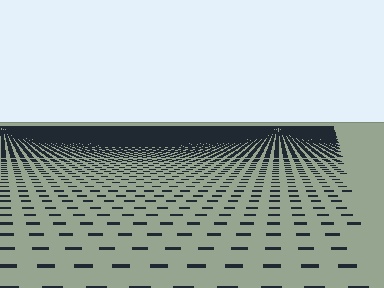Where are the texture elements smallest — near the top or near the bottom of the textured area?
Near the top.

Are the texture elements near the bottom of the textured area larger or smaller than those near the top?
Larger. Near the bottom, elements are closer to the viewer and appear at a bigger on-screen size.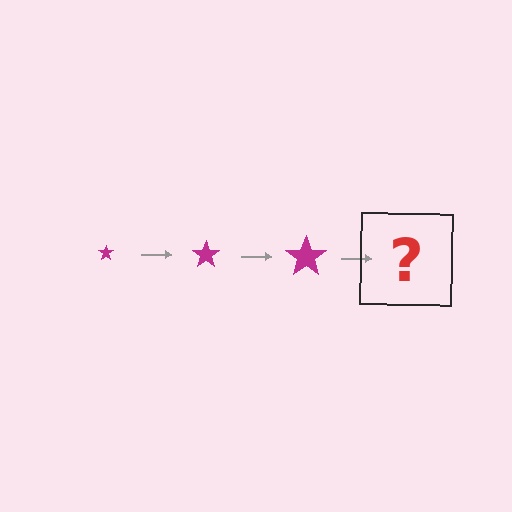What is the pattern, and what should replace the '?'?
The pattern is that the star gets progressively larger each step. The '?' should be a magenta star, larger than the previous one.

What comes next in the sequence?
The next element should be a magenta star, larger than the previous one.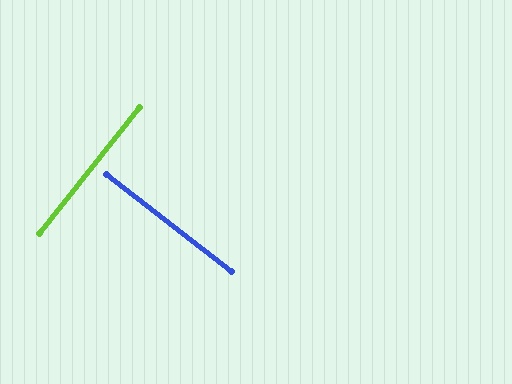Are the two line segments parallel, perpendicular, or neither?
Perpendicular — they meet at approximately 90°.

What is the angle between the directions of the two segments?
Approximately 90 degrees.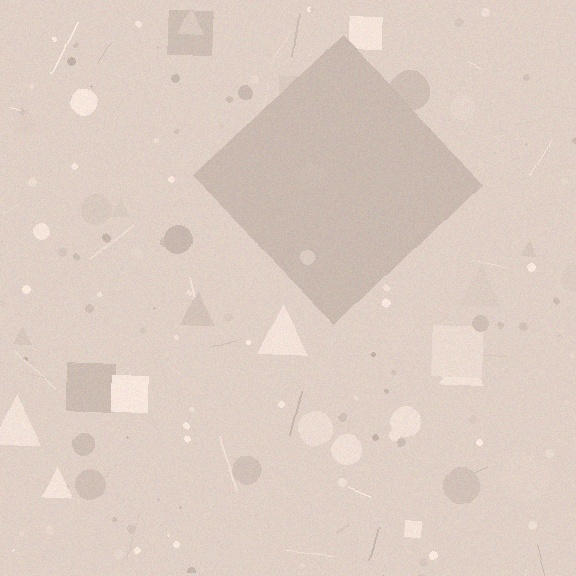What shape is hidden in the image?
A diamond is hidden in the image.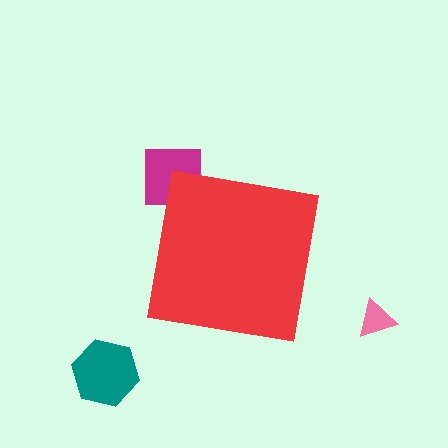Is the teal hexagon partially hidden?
No, the teal hexagon is fully visible.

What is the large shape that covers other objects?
A red square.